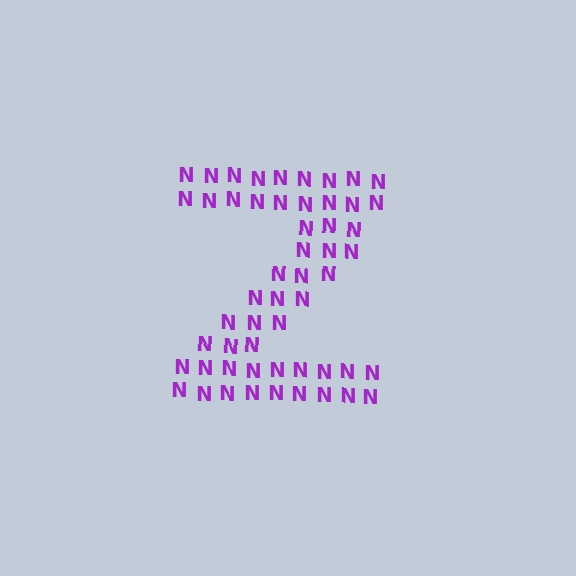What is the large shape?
The large shape is the letter Z.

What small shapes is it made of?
It is made of small letter N's.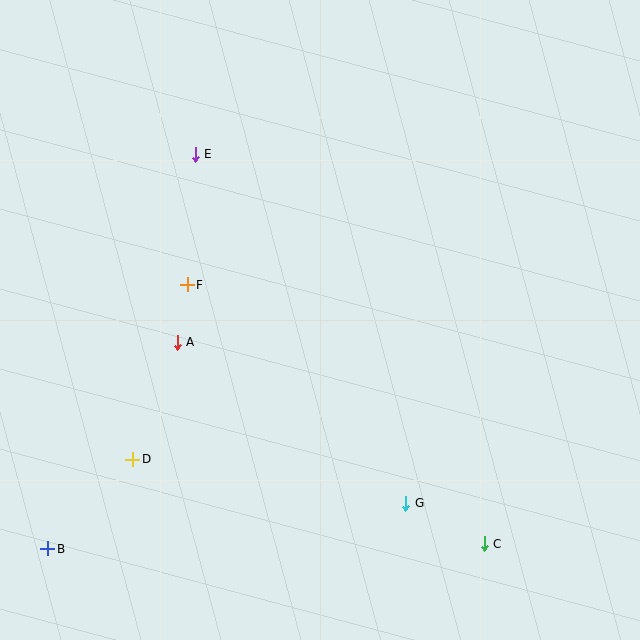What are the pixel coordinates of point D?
Point D is at (133, 459).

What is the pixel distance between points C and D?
The distance between C and D is 362 pixels.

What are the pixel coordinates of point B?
Point B is at (48, 549).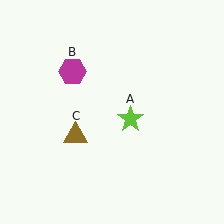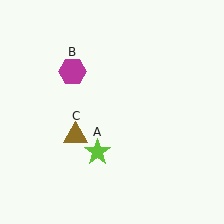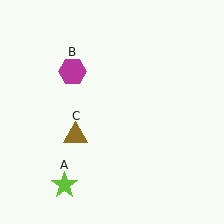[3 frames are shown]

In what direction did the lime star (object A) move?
The lime star (object A) moved down and to the left.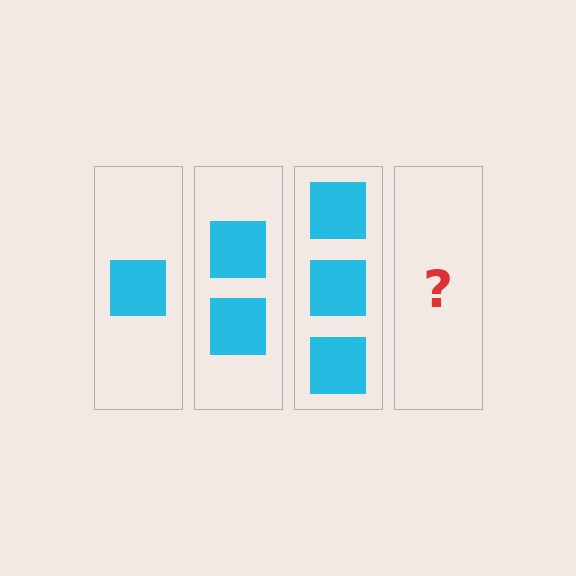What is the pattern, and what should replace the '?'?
The pattern is that each step adds one more square. The '?' should be 4 squares.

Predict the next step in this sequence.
The next step is 4 squares.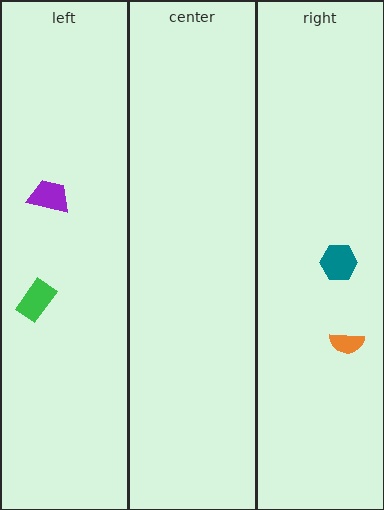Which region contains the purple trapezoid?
The left region.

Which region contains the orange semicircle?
The right region.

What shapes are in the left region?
The green rectangle, the purple trapezoid.